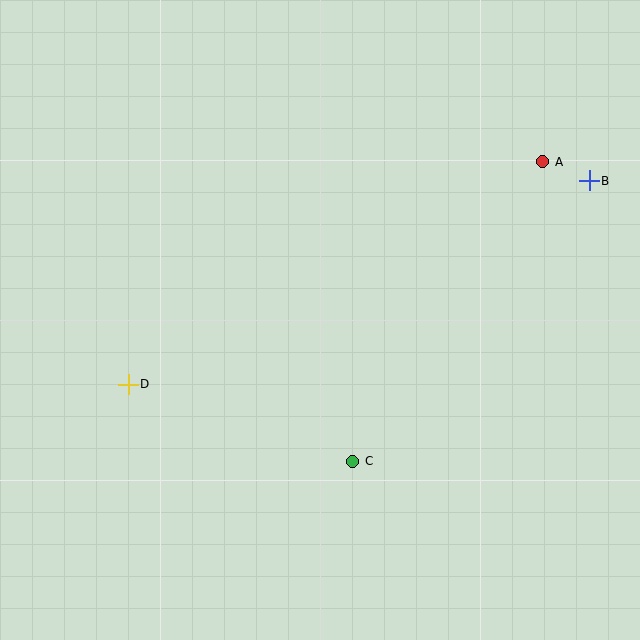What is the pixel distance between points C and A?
The distance between C and A is 354 pixels.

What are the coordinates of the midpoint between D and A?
The midpoint between D and A is at (335, 273).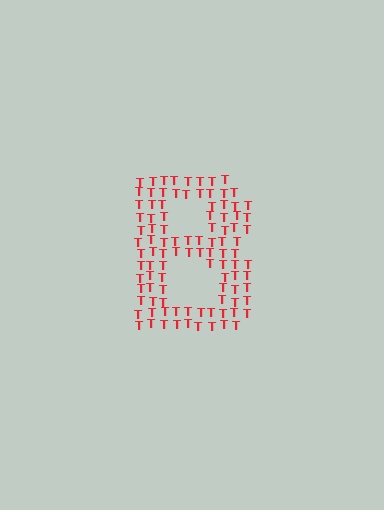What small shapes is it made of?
It is made of small letter T's.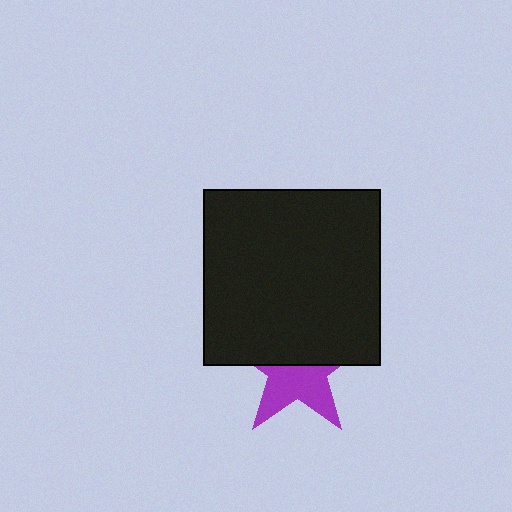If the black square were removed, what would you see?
You would see the complete purple star.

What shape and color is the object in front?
The object in front is a black square.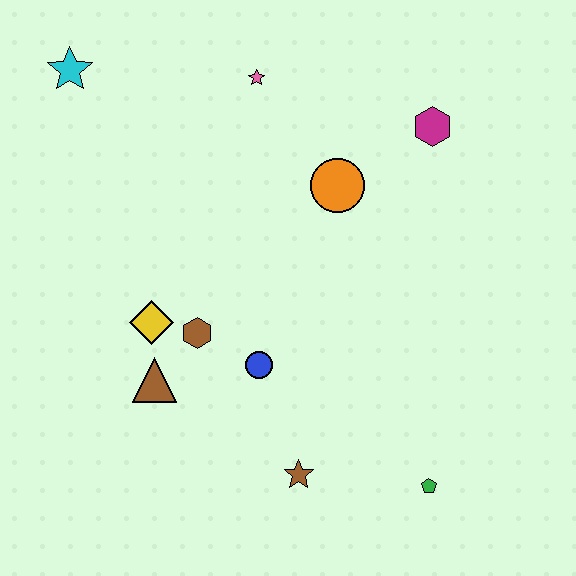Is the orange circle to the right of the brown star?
Yes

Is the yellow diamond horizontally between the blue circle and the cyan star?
Yes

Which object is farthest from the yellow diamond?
The magenta hexagon is farthest from the yellow diamond.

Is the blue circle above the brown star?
Yes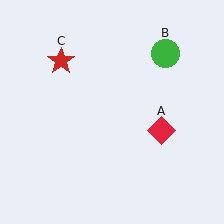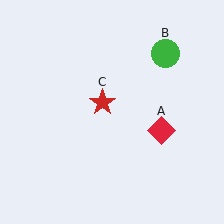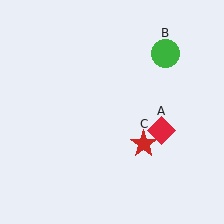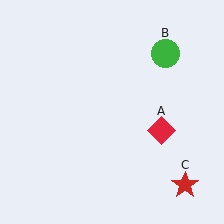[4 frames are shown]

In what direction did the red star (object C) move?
The red star (object C) moved down and to the right.